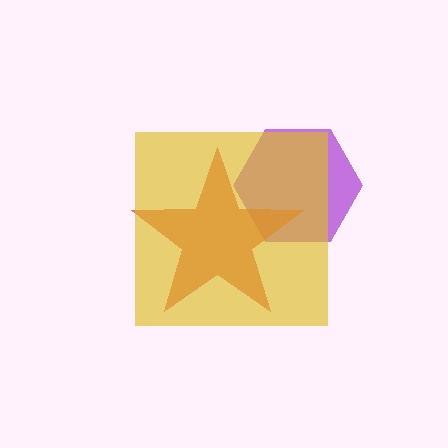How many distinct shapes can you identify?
There are 3 distinct shapes: a purple hexagon, a red star, a yellow square.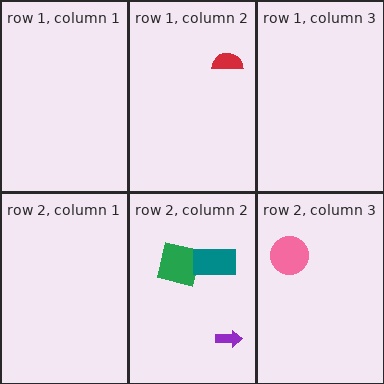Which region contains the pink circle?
The row 2, column 3 region.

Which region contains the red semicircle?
The row 1, column 2 region.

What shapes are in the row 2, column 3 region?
The pink circle.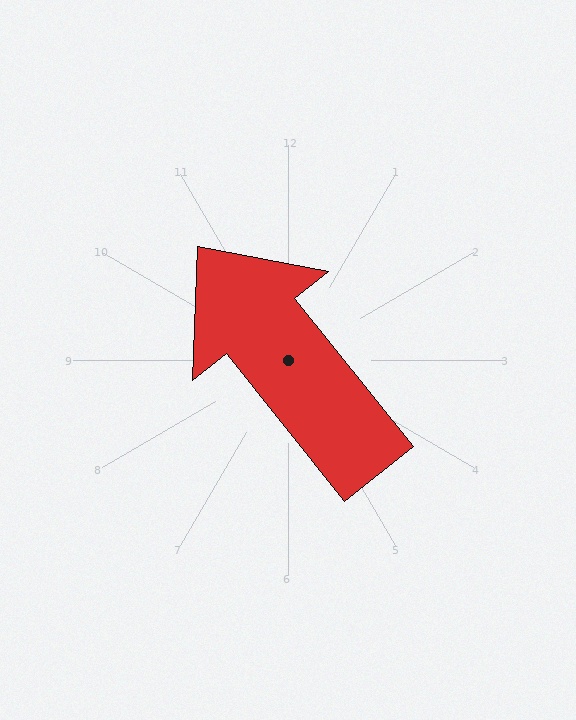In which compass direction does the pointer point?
Northwest.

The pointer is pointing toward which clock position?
Roughly 11 o'clock.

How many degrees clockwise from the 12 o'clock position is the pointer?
Approximately 321 degrees.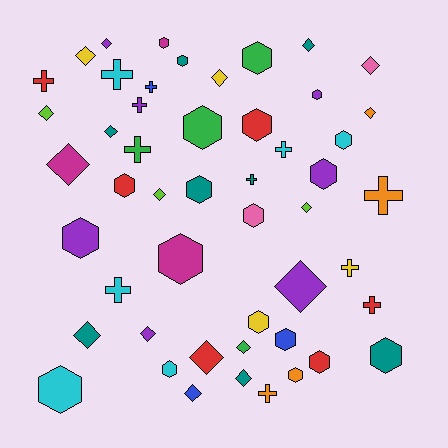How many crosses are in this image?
There are 12 crosses.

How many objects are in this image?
There are 50 objects.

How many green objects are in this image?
There are 4 green objects.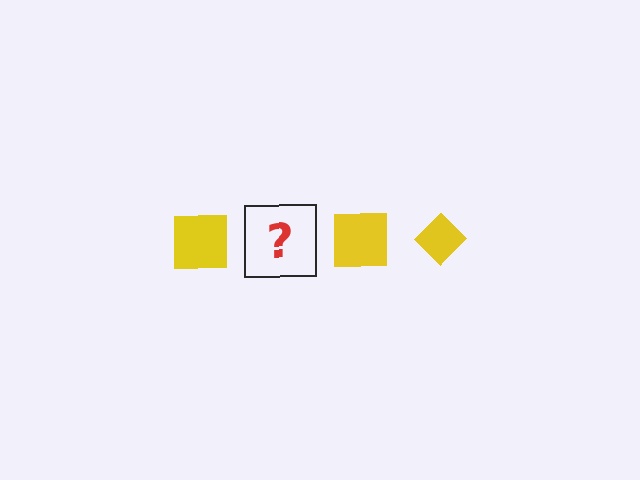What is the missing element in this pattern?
The missing element is a yellow diamond.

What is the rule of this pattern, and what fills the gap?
The rule is that the pattern cycles through square, diamond shapes in yellow. The gap should be filled with a yellow diamond.